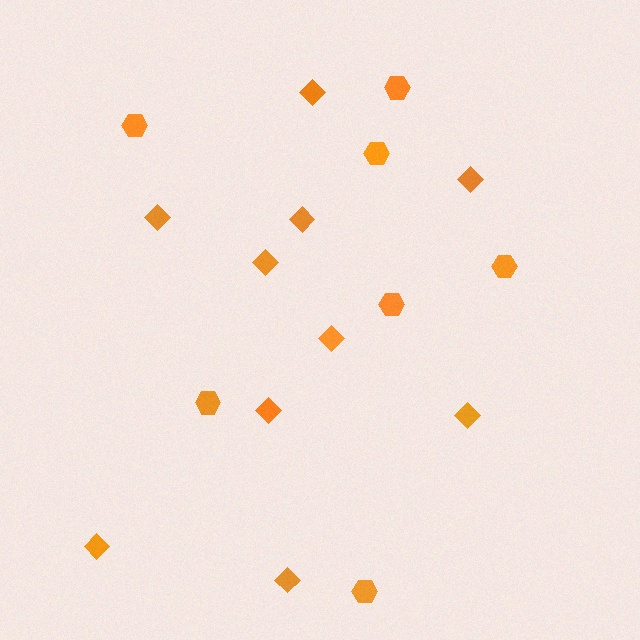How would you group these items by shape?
There are 2 groups: one group of hexagons (7) and one group of diamonds (10).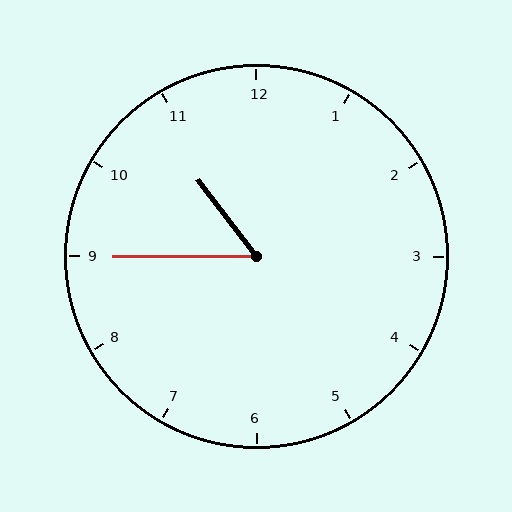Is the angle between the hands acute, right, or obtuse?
It is acute.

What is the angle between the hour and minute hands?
Approximately 52 degrees.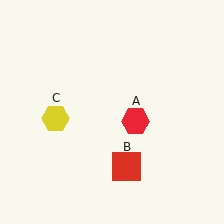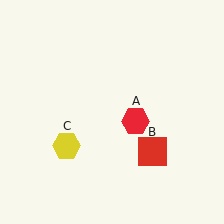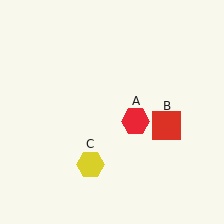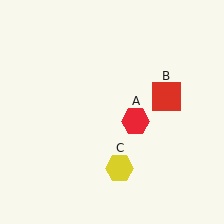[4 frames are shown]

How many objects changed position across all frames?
2 objects changed position: red square (object B), yellow hexagon (object C).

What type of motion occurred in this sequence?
The red square (object B), yellow hexagon (object C) rotated counterclockwise around the center of the scene.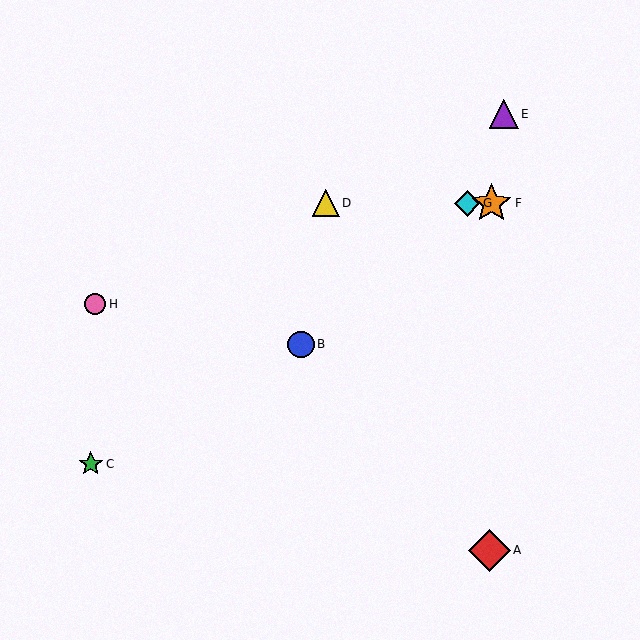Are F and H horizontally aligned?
No, F is at y≈203 and H is at y≈304.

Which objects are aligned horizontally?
Objects D, F, G are aligned horizontally.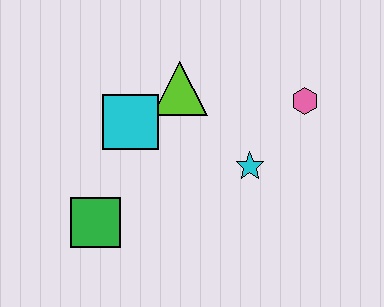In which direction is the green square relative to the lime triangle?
The green square is below the lime triangle.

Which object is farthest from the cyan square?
The pink hexagon is farthest from the cyan square.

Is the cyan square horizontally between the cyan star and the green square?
Yes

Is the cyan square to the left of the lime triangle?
Yes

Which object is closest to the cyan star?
The pink hexagon is closest to the cyan star.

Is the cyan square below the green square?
No